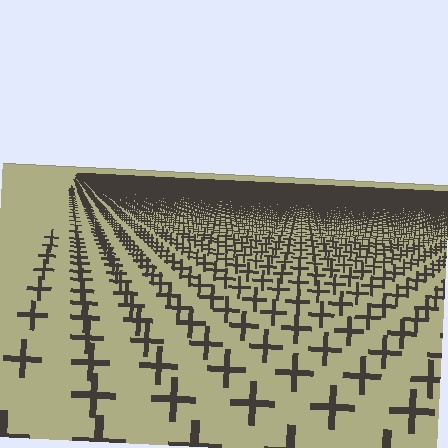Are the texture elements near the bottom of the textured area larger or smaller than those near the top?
Larger. Near the bottom, elements are closer to the viewer and appear at a bigger on-screen size.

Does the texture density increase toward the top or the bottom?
Density increases toward the top.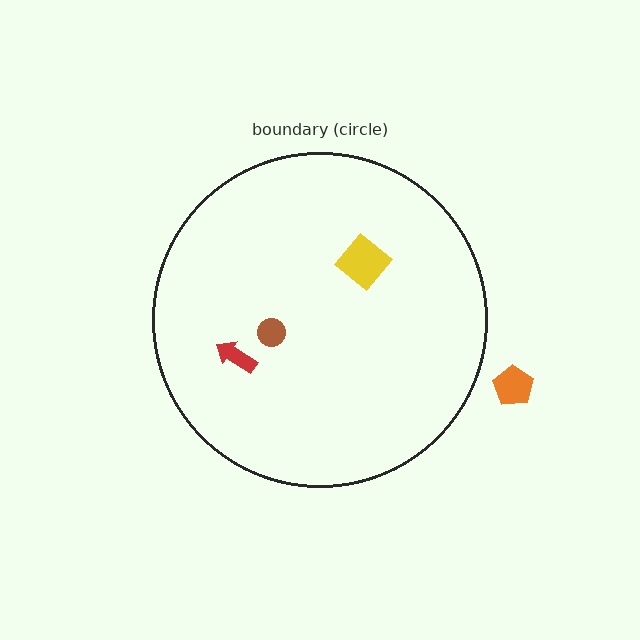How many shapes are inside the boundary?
3 inside, 1 outside.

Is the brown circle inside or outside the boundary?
Inside.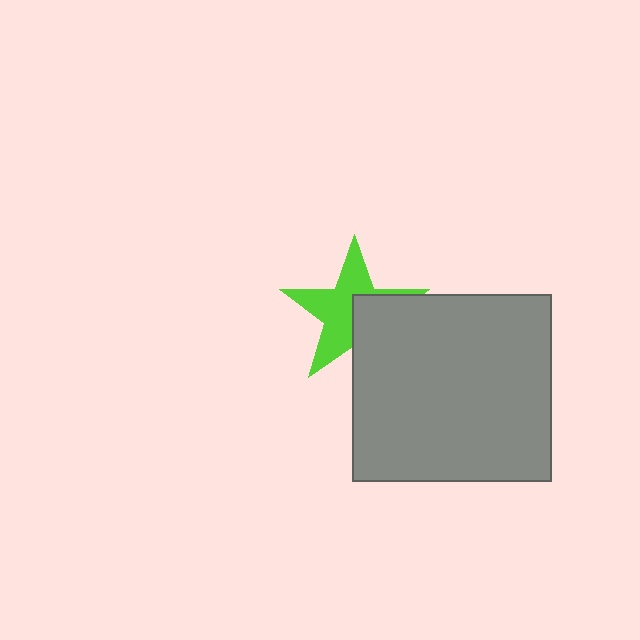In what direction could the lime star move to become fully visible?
The lime star could move toward the upper-left. That would shift it out from behind the gray rectangle entirely.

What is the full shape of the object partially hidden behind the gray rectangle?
The partially hidden object is a lime star.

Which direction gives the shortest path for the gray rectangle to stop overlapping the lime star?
Moving toward the lower-right gives the shortest separation.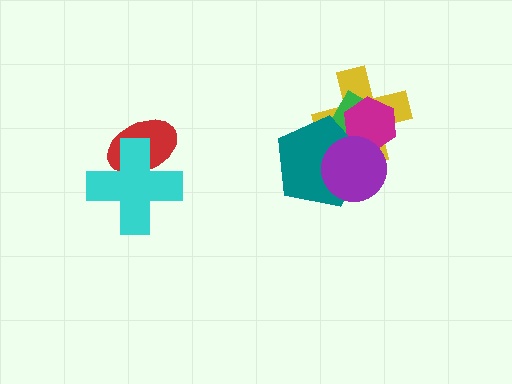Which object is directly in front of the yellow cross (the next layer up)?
The green rectangle is directly in front of the yellow cross.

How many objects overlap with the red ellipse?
1 object overlaps with the red ellipse.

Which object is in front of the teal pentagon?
The purple circle is in front of the teal pentagon.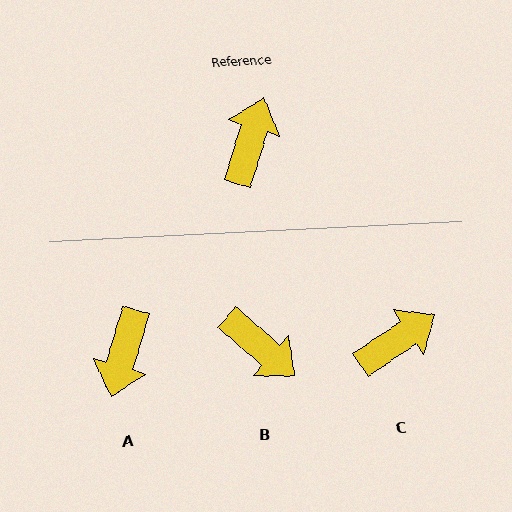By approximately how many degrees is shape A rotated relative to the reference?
Approximately 179 degrees clockwise.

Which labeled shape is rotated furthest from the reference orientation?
A, about 179 degrees away.